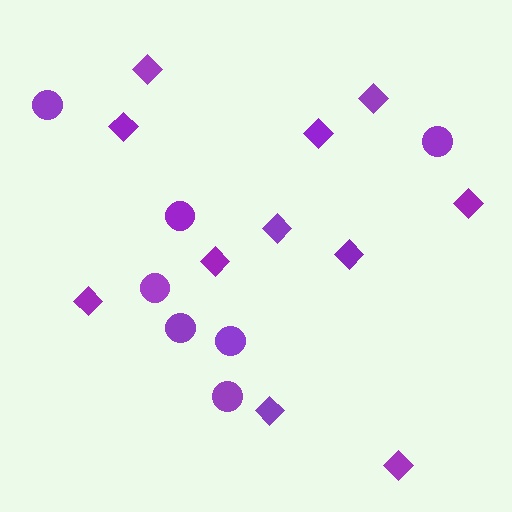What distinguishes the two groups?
There are 2 groups: one group of diamonds (11) and one group of circles (7).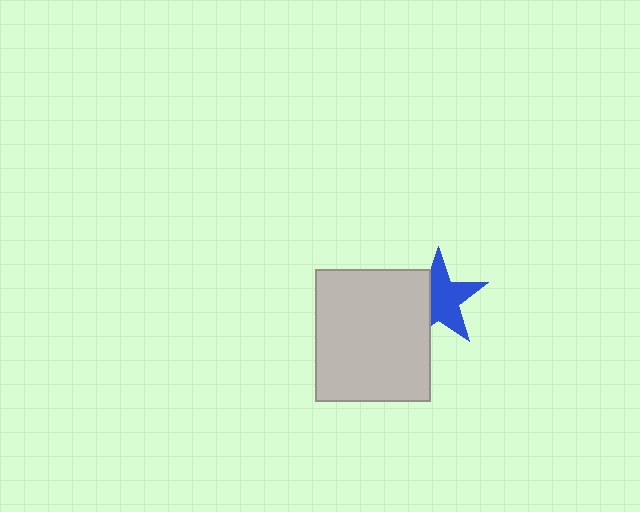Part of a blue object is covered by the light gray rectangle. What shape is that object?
It is a star.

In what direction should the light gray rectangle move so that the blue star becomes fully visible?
The light gray rectangle should move left. That is the shortest direction to clear the overlap and leave the blue star fully visible.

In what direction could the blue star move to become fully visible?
The blue star could move right. That would shift it out from behind the light gray rectangle entirely.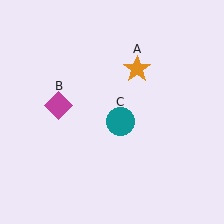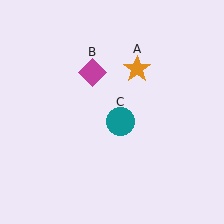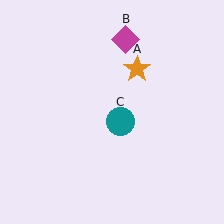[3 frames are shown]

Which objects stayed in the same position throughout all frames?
Orange star (object A) and teal circle (object C) remained stationary.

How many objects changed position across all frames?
1 object changed position: magenta diamond (object B).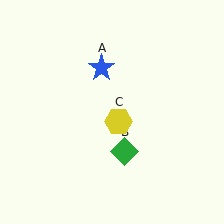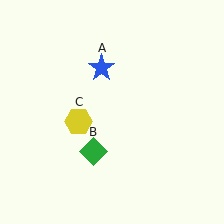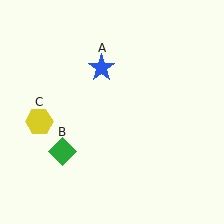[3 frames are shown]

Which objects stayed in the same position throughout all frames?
Blue star (object A) remained stationary.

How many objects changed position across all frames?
2 objects changed position: green diamond (object B), yellow hexagon (object C).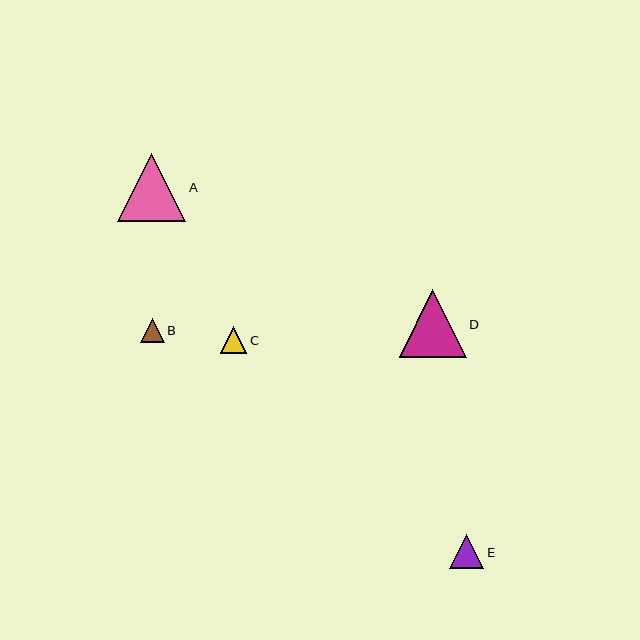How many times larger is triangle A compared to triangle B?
Triangle A is approximately 2.9 times the size of triangle B.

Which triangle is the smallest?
Triangle B is the smallest with a size of approximately 24 pixels.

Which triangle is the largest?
Triangle A is the largest with a size of approximately 68 pixels.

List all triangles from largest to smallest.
From largest to smallest: A, D, E, C, B.